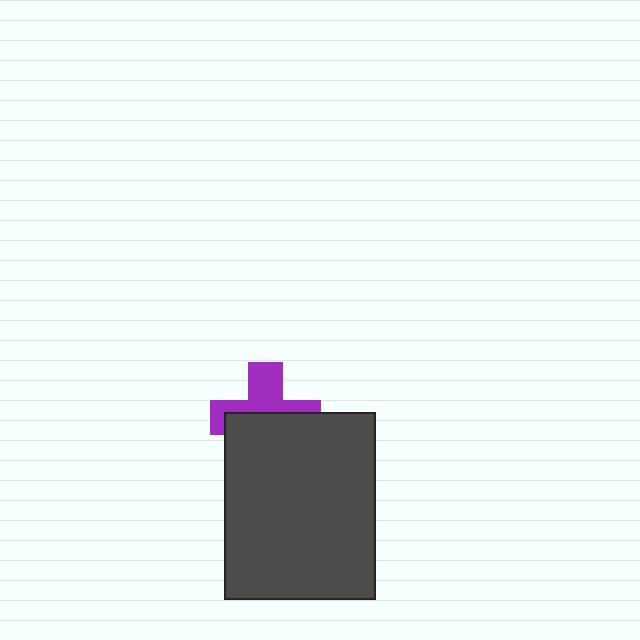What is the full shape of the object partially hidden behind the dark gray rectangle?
The partially hidden object is a purple cross.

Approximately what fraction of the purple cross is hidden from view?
Roughly 55% of the purple cross is hidden behind the dark gray rectangle.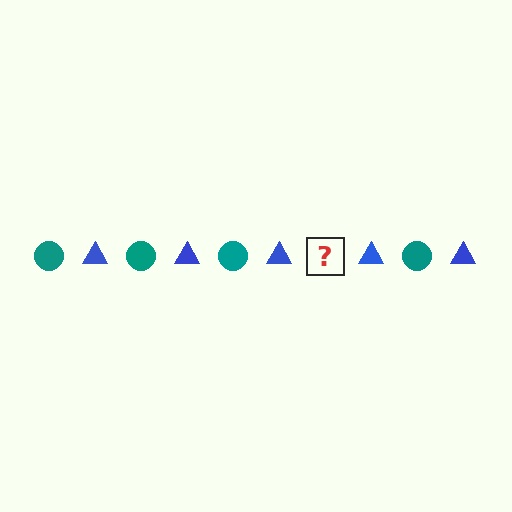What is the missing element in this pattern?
The missing element is a teal circle.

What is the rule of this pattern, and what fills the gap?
The rule is that the pattern alternates between teal circle and blue triangle. The gap should be filled with a teal circle.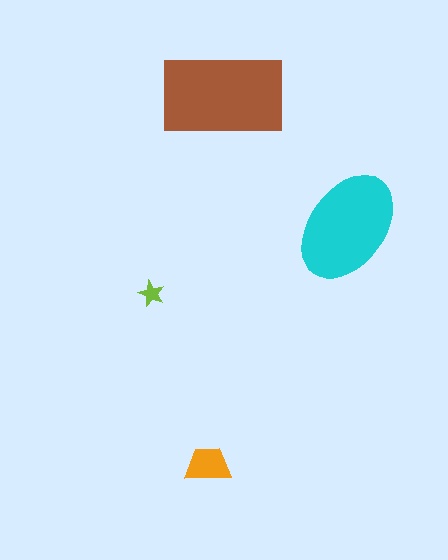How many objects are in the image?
There are 4 objects in the image.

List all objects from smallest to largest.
The lime star, the orange trapezoid, the cyan ellipse, the brown rectangle.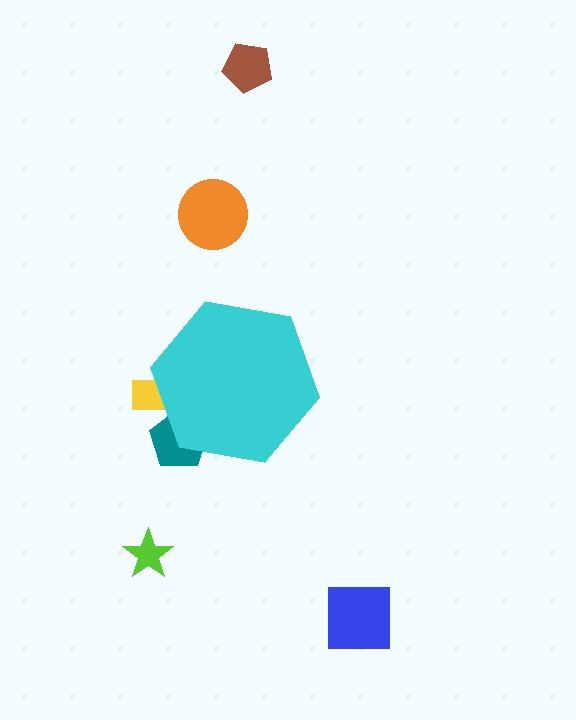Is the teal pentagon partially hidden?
Yes, the teal pentagon is partially hidden behind the cyan hexagon.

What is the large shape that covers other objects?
A cyan hexagon.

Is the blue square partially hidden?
No, the blue square is fully visible.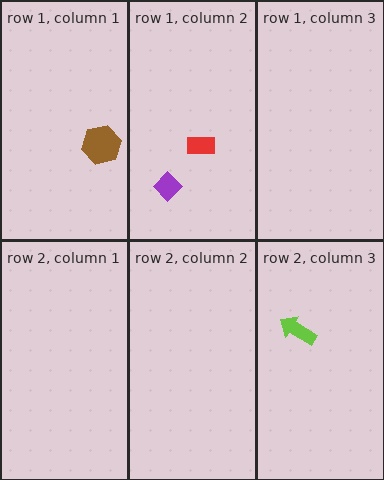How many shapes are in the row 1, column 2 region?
2.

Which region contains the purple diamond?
The row 1, column 2 region.